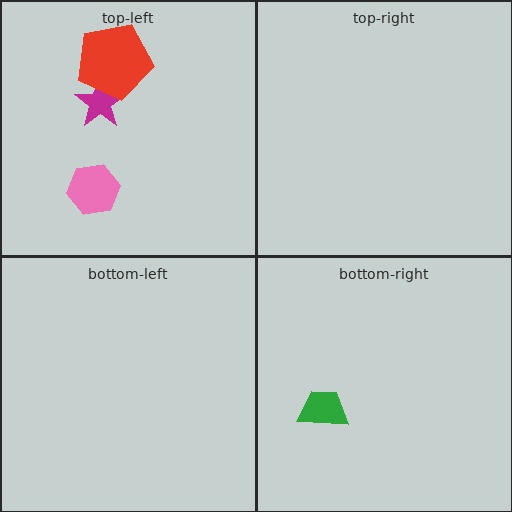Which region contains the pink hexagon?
The top-left region.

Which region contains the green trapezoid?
The bottom-right region.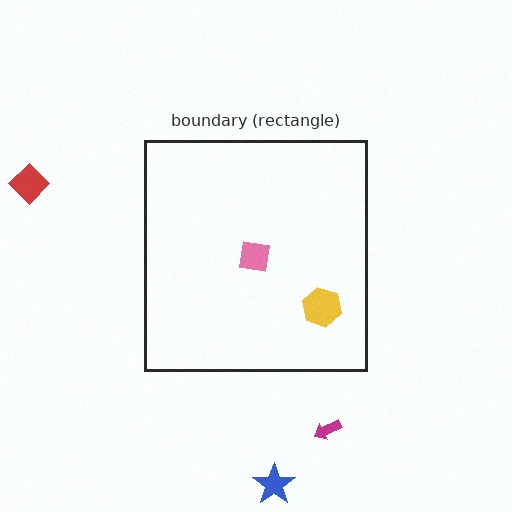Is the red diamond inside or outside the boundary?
Outside.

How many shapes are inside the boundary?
2 inside, 3 outside.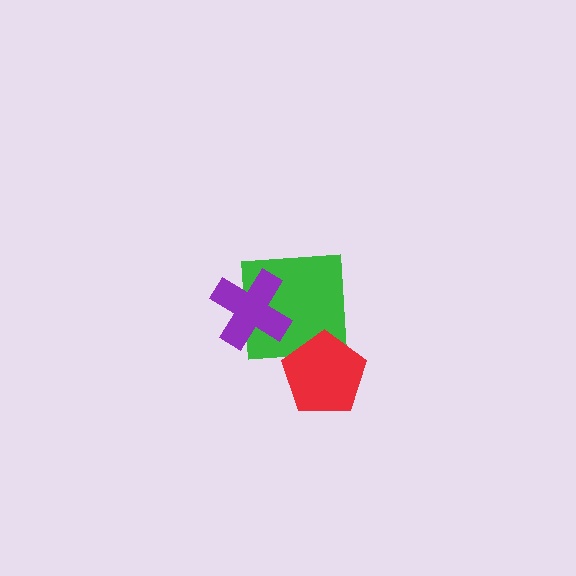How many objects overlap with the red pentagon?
1 object overlaps with the red pentagon.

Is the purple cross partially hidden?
No, no other shape covers it.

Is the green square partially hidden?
Yes, it is partially covered by another shape.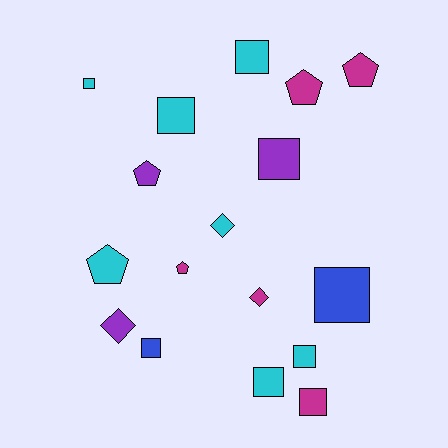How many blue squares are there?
There are 2 blue squares.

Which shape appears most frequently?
Square, with 9 objects.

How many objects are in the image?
There are 17 objects.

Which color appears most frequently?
Cyan, with 7 objects.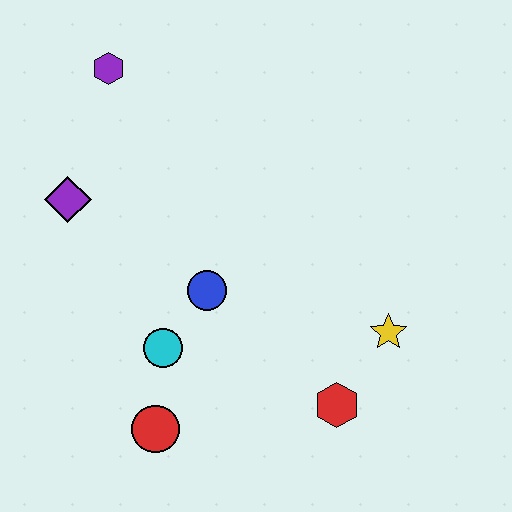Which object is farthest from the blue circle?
The purple hexagon is farthest from the blue circle.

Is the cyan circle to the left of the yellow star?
Yes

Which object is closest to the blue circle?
The cyan circle is closest to the blue circle.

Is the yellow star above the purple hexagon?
No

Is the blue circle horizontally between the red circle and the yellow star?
Yes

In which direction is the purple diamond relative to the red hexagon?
The purple diamond is to the left of the red hexagon.